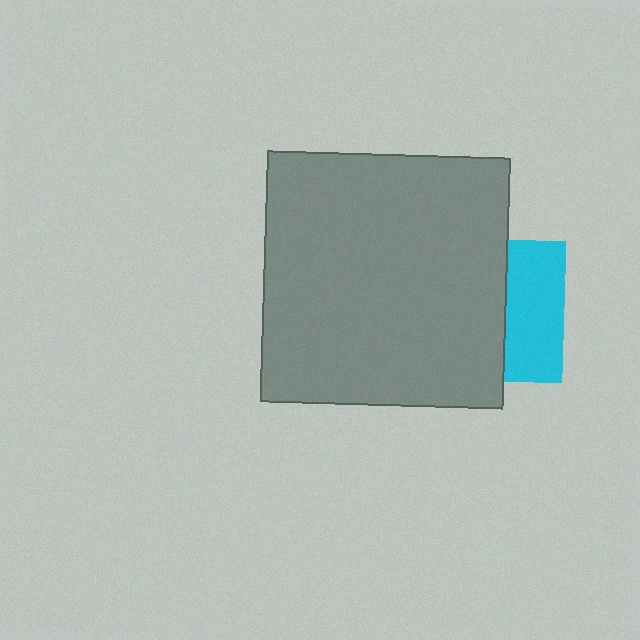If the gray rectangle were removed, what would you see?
You would see the complete cyan square.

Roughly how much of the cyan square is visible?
A small part of it is visible (roughly 41%).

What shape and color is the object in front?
The object in front is a gray rectangle.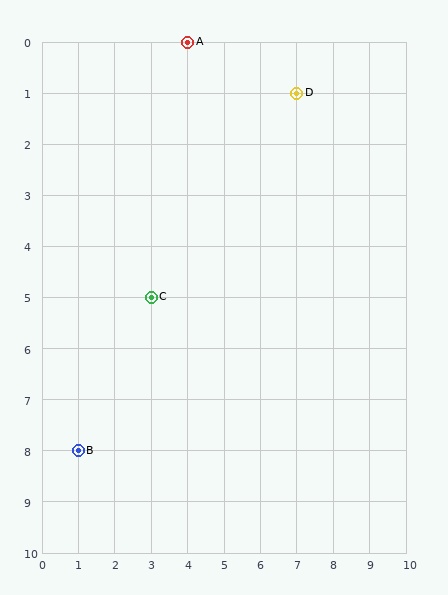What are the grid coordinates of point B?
Point B is at grid coordinates (1, 8).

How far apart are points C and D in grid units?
Points C and D are 4 columns and 4 rows apart (about 5.7 grid units diagonally).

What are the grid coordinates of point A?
Point A is at grid coordinates (4, 0).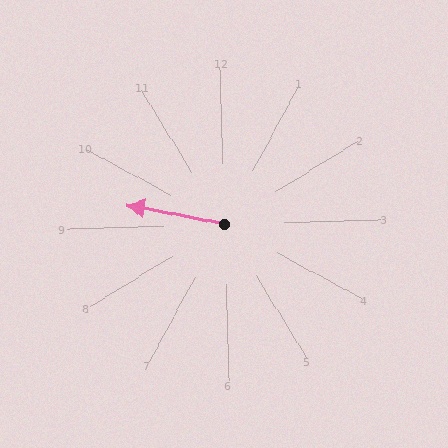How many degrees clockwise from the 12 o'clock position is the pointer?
Approximately 283 degrees.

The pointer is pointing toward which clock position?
Roughly 9 o'clock.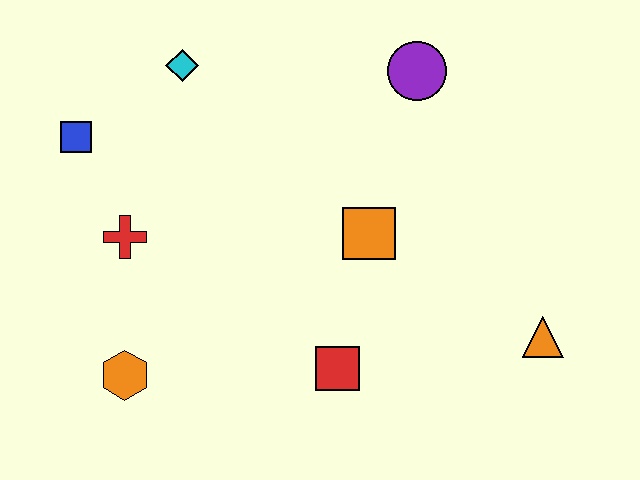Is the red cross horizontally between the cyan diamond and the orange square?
No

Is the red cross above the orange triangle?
Yes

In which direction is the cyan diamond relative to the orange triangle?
The cyan diamond is to the left of the orange triangle.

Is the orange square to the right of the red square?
Yes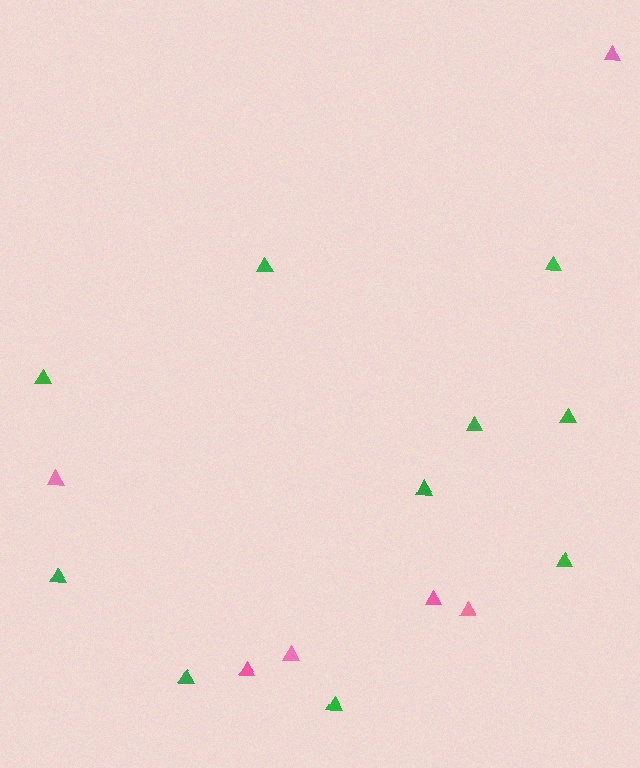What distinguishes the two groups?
There are 2 groups: one group of pink triangles (6) and one group of green triangles (10).